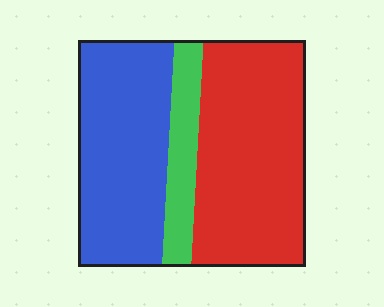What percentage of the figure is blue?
Blue takes up between a quarter and a half of the figure.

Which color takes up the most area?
Red, at roughly 50%.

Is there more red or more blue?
Red.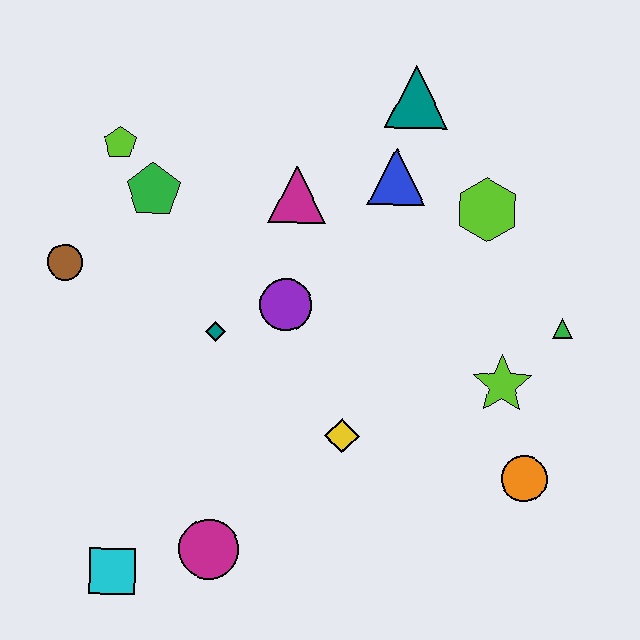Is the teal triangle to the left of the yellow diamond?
No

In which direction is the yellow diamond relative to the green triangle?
The yellow diamond is to the left of the green triangle.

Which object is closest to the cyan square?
The magenta circle is closest to the cyan square.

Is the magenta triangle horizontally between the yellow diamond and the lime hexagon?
No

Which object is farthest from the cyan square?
The teal triangle is farthest from the cyan square.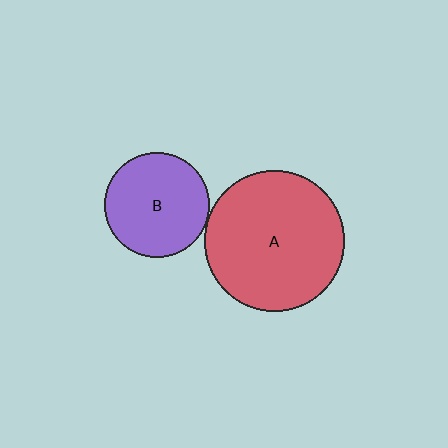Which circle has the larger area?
Circle A (red).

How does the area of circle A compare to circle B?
Approximately 1.8 times.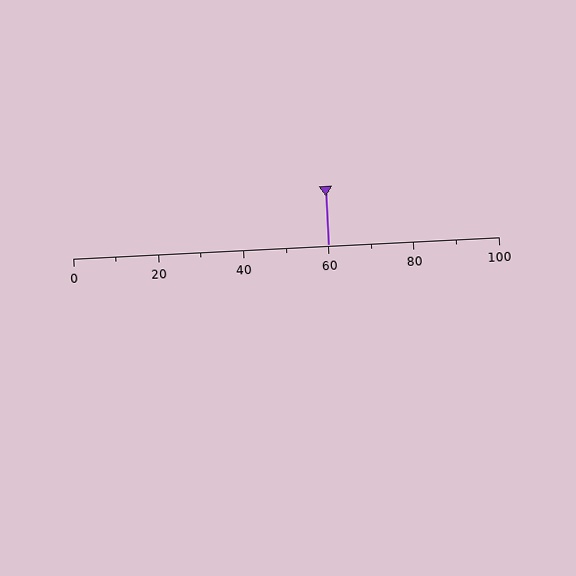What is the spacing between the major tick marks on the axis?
The major ticks are spaced 20 apart.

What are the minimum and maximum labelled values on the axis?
The axis runs from 0 to 100.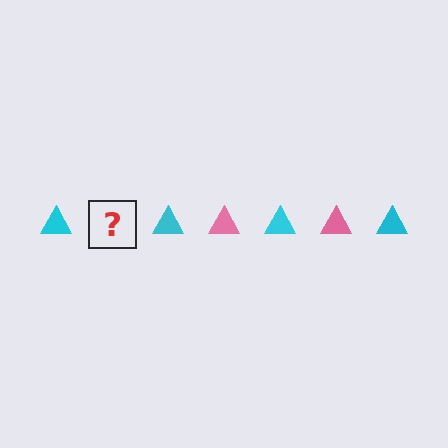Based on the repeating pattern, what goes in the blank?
The blank should be a pink triangle.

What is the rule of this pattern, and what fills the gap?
The rule is that the pattern cycles through cyan, pink triangles. The gap should be filled with a pink triangle.